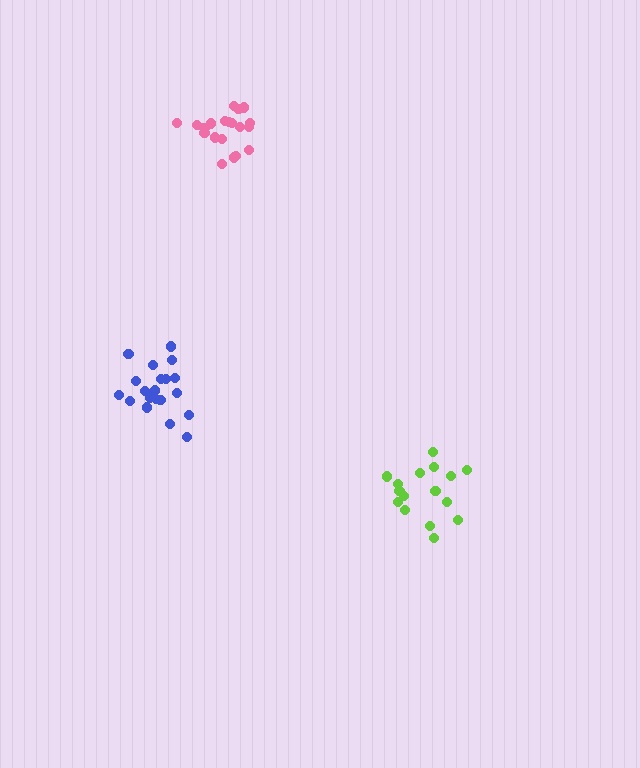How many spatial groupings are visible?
There are 3 spatial groupings.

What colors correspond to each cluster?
The clusters are colored: lime, pink, blue.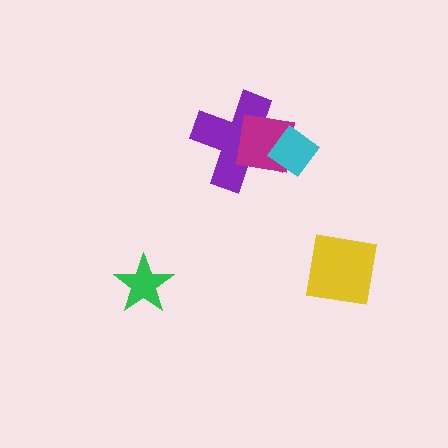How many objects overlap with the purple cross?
2 objects overlap with the purple cross.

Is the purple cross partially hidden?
Yes, it is partially covered by another shape.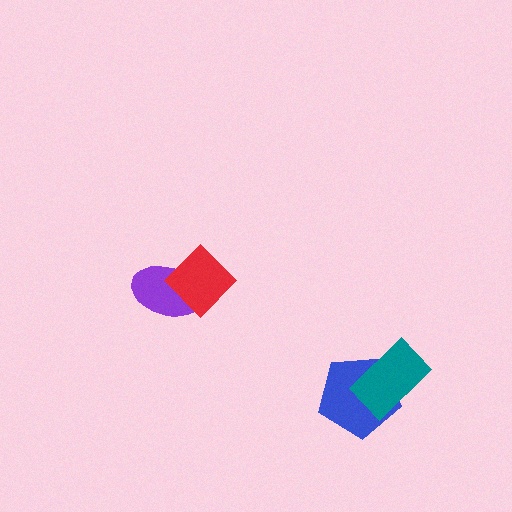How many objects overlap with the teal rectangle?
1 object overlaps with the teal rectangle.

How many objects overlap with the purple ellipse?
1 object overlaps with the purple ellipse.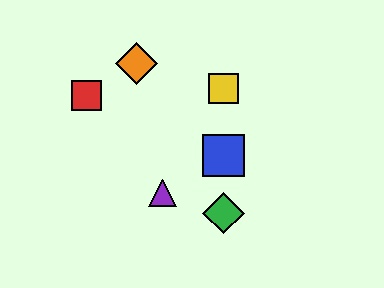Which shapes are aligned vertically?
The blue square, the green diamond, the yellow square are aligned vertically.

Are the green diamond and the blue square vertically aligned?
Yes, both are at x≈223.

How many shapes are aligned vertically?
3 shapes (the blue square, the green diamond, the yellow square) are aligned vertically.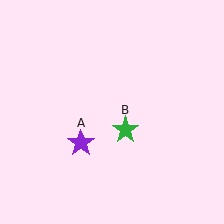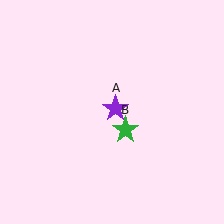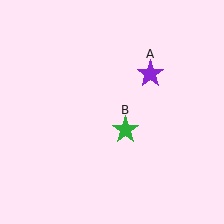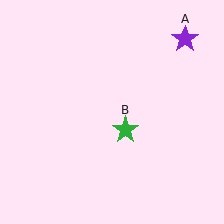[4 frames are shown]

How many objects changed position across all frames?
1 object changed position: purple star (object A).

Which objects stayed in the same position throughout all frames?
Green star (object B) remained stationary.